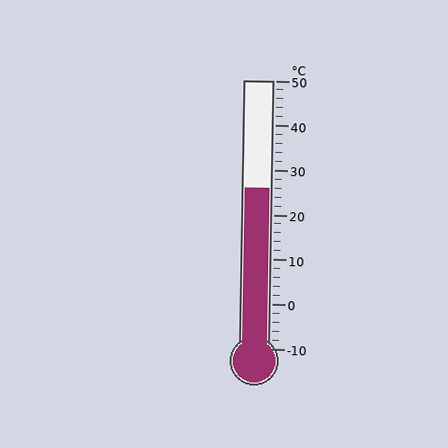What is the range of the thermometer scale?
The thermometer scale ranges from -10°C to 50°C.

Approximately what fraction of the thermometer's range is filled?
The thermometer is filled to approximately 60% of its range.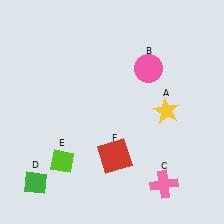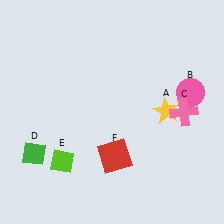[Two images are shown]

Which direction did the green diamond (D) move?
The green diamond (D) moved up.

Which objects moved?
The objects that moved are: the pink circle (B), the pink cross (C), the green diamond (D).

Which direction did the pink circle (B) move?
The pink circle (B) moved right.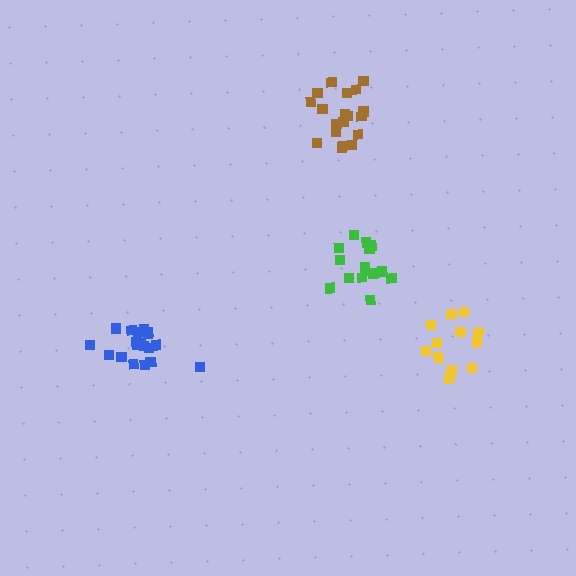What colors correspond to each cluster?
The clusters are colored: brown, yellow, green, blue.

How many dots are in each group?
Group 1: 19 dots, Group 2: 13 dots, Group 3: 16 dots, Group 4: 19 dots (67 total).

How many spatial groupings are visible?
There are 4 spatial groupings.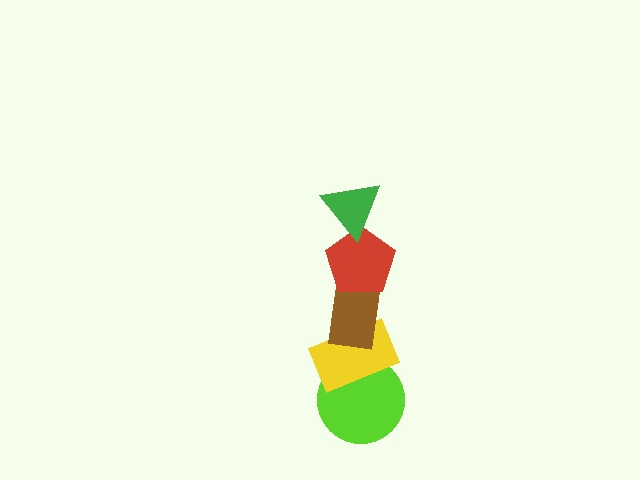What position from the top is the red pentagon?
The red pentagon is 2nd from the top.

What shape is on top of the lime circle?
The yellow rectangle is on top of the lime circle.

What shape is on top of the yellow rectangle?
The brown rectangle is on top of the yellow rectangle.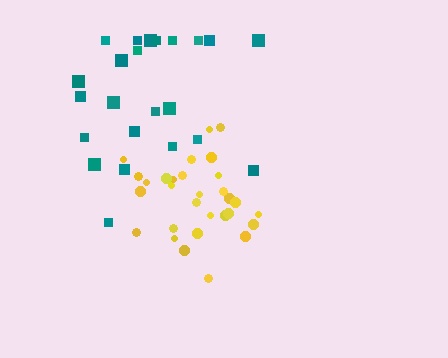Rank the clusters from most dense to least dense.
yellow, teal.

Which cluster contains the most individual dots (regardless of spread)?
Yellow (31).